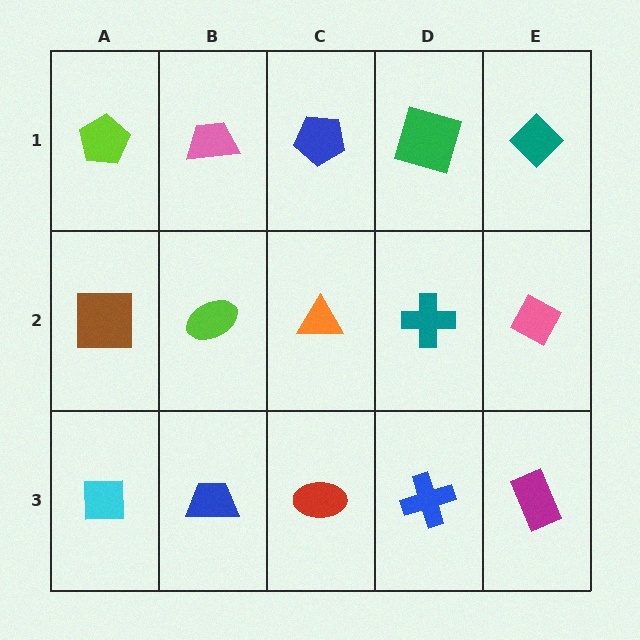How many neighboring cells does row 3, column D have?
3.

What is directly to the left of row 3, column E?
A blue cross.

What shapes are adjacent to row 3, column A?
A brown square (row 2, column A), a blue trapezoid (row 3, column B).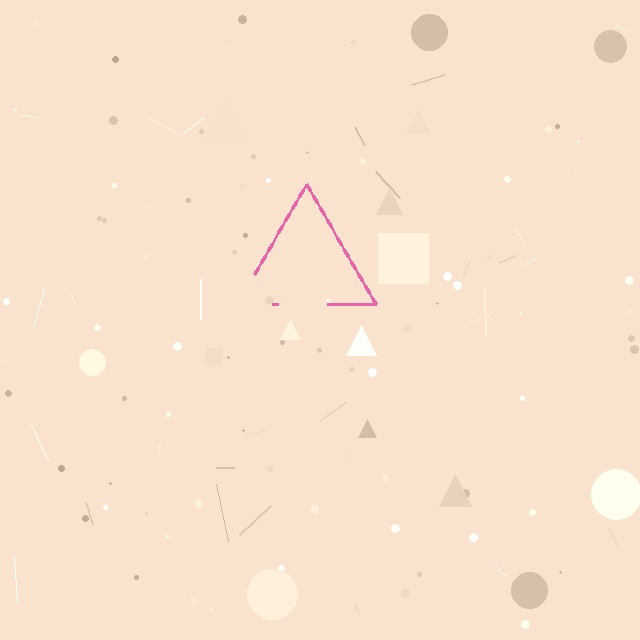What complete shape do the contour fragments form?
The contour fragments form a triangle.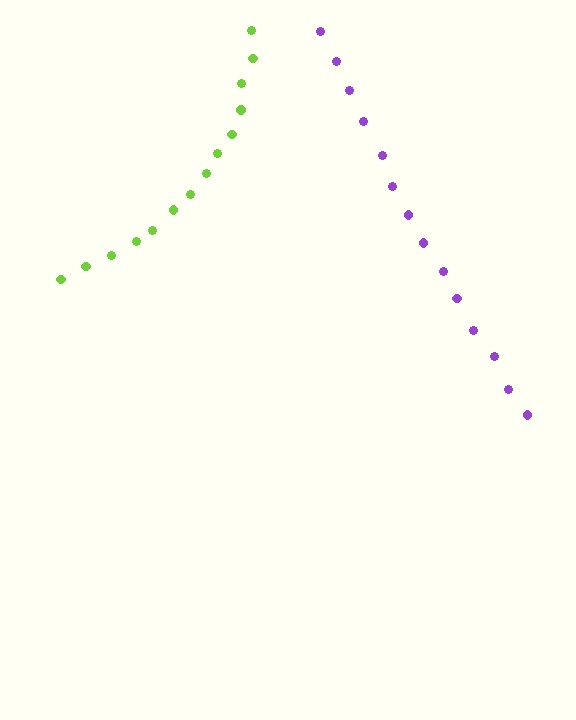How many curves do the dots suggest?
There are 2 distinct paths.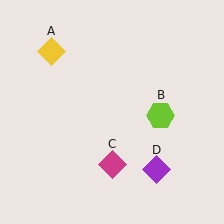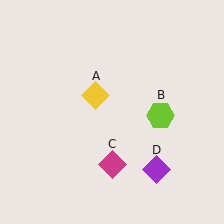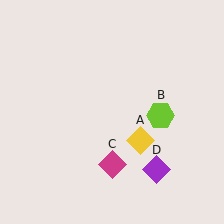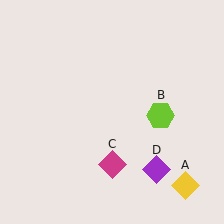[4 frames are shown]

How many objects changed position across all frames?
1 object changed position: yellow diamond (object A).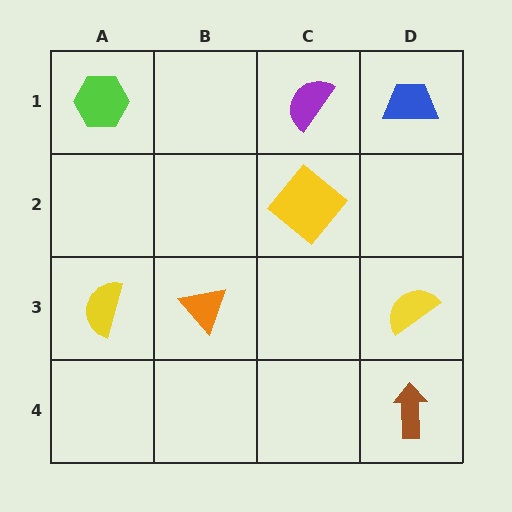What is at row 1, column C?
A purple semicircle.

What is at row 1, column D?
A blue trapezoid.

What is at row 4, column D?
A brown arrow.